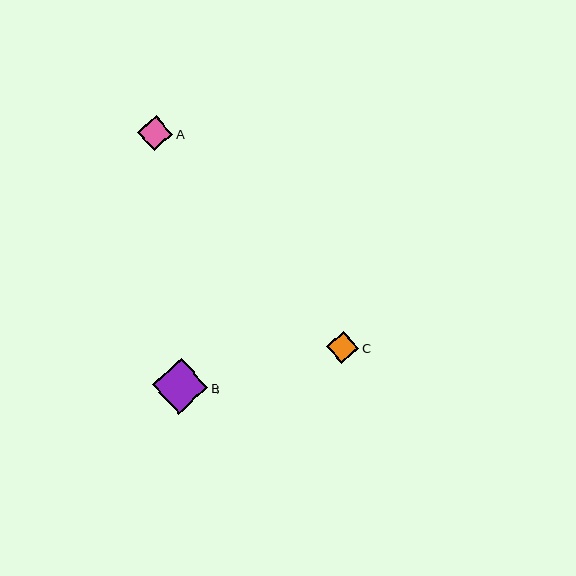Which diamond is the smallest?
Diamond C is the smallest with a size of approximately 32 pixels.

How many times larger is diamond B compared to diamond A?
Diamond B is approximately 1.6 times the size of diamond A.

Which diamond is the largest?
Diamond B is the largest with a size of approximately 55 pixels.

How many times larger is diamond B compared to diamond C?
Diamond B is approximately 1.8 times the size of diamond C.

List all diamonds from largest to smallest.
From largest to smallest: B, A, C.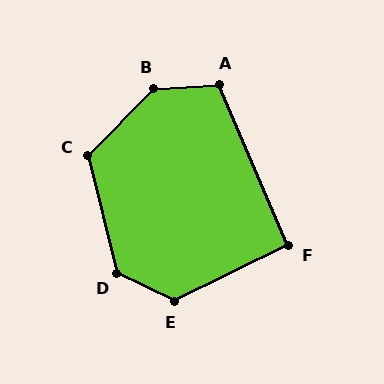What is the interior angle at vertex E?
Approximately 128 degrees (obtuse).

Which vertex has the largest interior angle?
B, at approximately 137 degrees.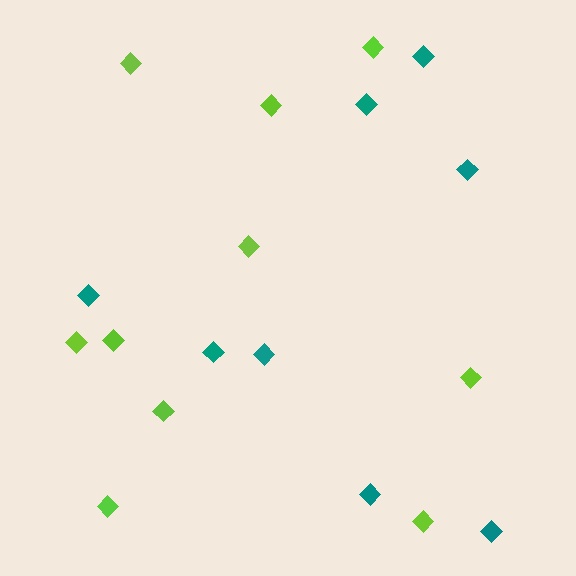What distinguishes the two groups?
There are 2 groups: one group of lime diamonds (10) and one group of teal diamonds (8).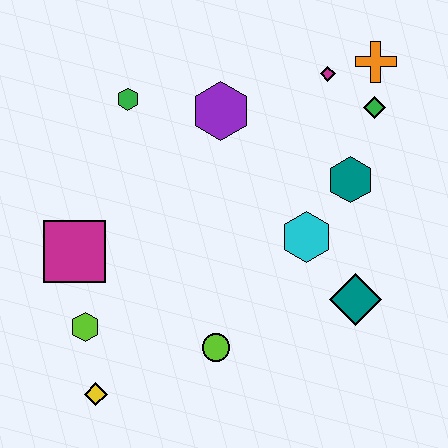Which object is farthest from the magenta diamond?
The yellow diamond is farthest from the magenta diamond.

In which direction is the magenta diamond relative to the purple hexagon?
The magenta diamond is to the right of the purple hexagon.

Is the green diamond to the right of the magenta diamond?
Yes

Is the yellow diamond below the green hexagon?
Yes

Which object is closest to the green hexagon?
The purple hexagon is closest to the green hexagon.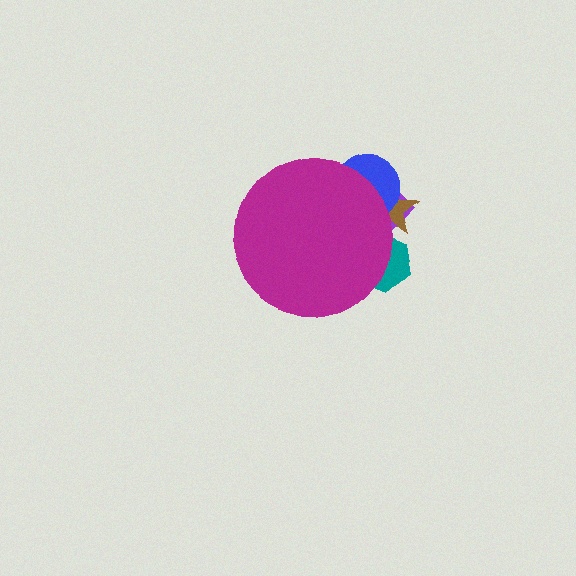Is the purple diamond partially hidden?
Yes, the purple diamond is partially hidden behind the magenta circle.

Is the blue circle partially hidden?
Yes, the blue circle is partially hidden behind the magenta circle.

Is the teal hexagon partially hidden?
Yes, the teal hexagon is partially hidden behind the magenta circle.